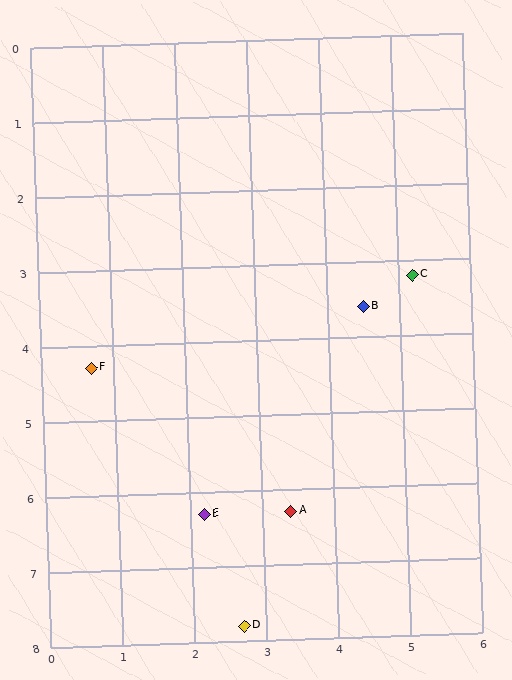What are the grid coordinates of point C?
Point C is at approximately (5.2, 3.2).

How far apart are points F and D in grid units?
Points F and D are about 4.0 grid units apart.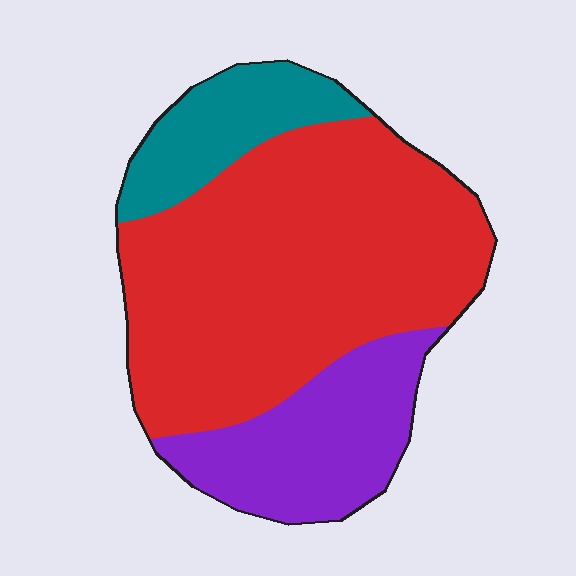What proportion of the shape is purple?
Purple takes up about one quarter (1/4) of the shape.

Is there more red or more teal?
Red.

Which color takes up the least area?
Teal, at roughly 15%.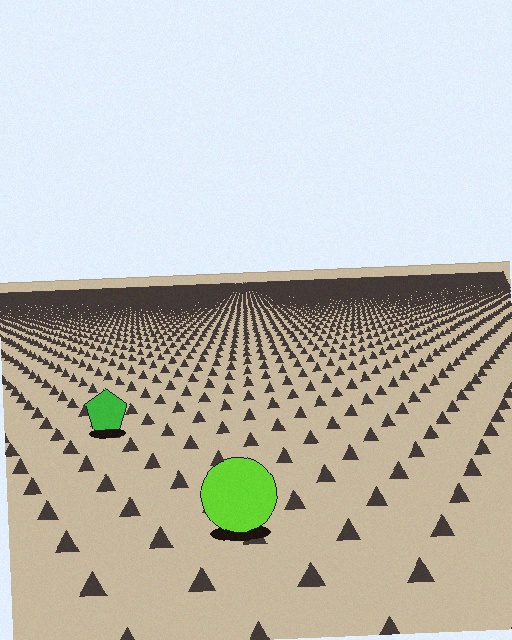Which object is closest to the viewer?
The lime circle is closest. The texture marks near it are larger and more spread out.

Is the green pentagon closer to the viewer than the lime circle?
No. The lime circle is closer — you can tell from the texture gradient: the ground texture is coarser near it.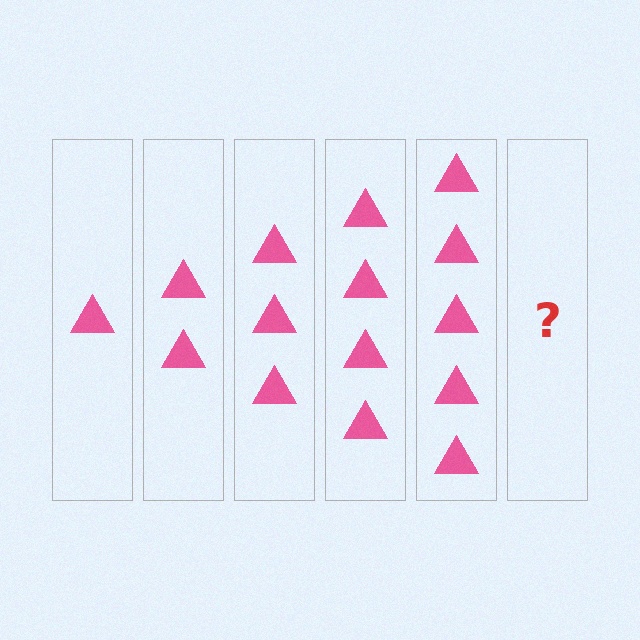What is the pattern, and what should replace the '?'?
The pattern is that each step adds one more triangle. The '?' should be 6 triangles.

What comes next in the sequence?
The next element should be 6 triangles.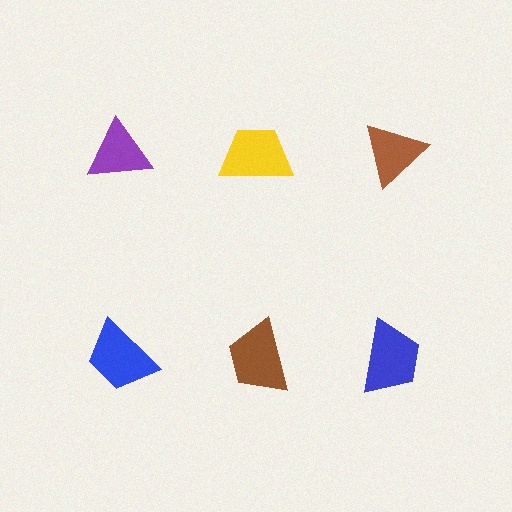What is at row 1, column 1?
A purple triangle.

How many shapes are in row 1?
3 shapes.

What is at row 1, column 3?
A brown triangle.